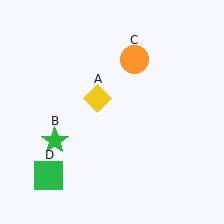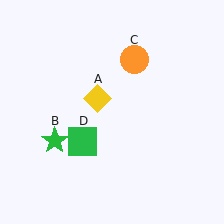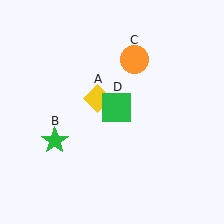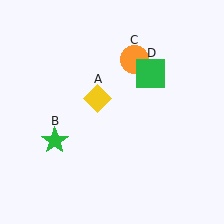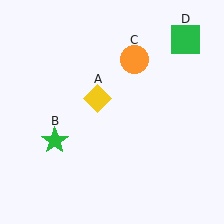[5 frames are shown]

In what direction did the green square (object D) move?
The green square (object D) moved up and to the right.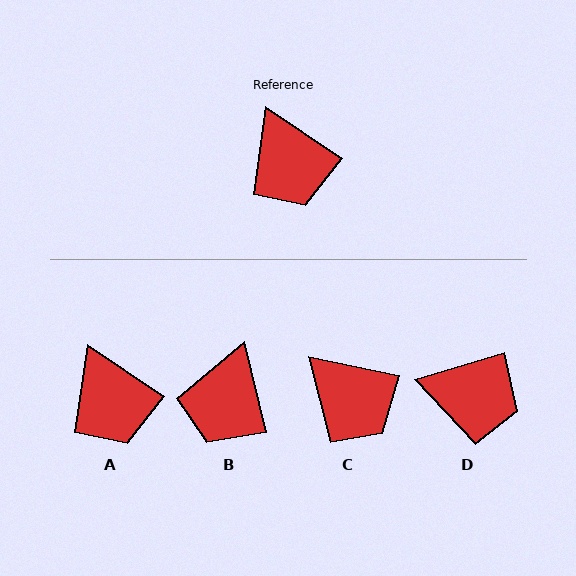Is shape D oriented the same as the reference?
No, it is off by about 51 degrees.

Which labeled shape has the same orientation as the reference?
A.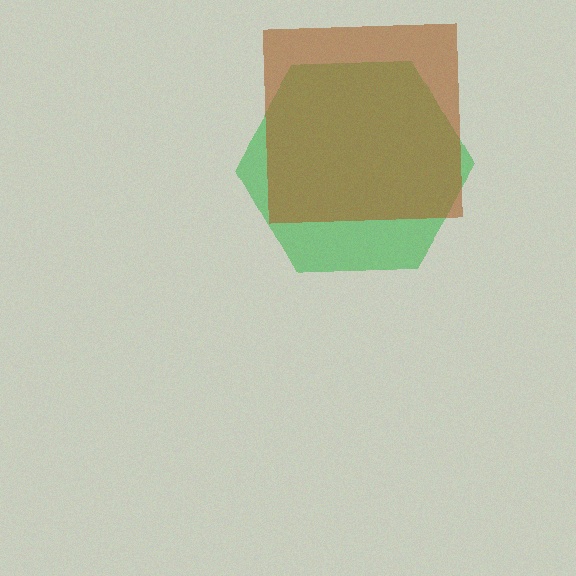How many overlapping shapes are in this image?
There are 2 overlapping shapes in the image.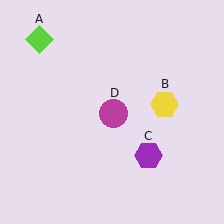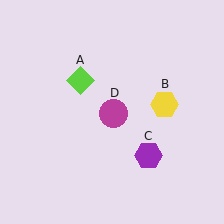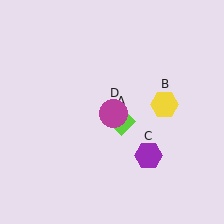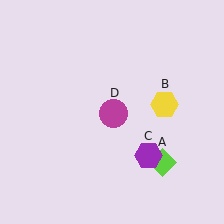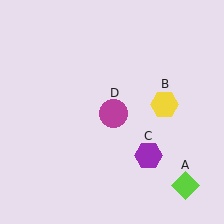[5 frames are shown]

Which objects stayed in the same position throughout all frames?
Yellow hexagon (object B) and purple hexagon (object C) and magenta circle (object D) remained stationary.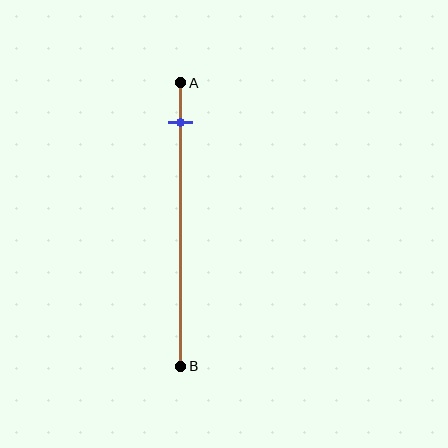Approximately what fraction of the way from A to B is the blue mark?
The blue mark is approximately 15% of the way from A to B.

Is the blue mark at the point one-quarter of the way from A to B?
No, the mark is at about 15% from A, not at the 25% one-quarter point.